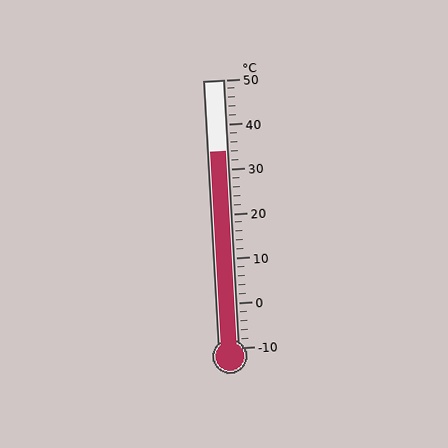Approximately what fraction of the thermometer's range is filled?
The thermometer is filled to approximately 75% of its range.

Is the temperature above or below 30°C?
The temperature is above 30°C.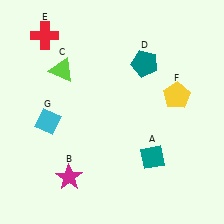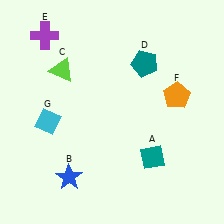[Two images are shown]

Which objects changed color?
B changed from magenta to blue. E changed from red to purple. F changed from yellow to orange.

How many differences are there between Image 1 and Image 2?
There are 3 differences between the two images.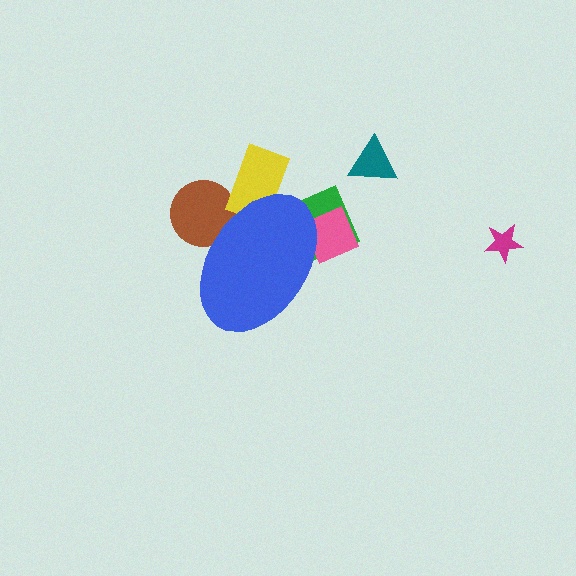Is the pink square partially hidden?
Yes, the pink square is partially hidden behind the blue ellipse.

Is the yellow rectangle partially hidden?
Yes, the yellow rectangle is partially hidden behind the blue ellipse.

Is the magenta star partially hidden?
No, the magenta star is fully visible.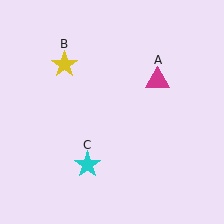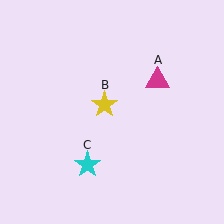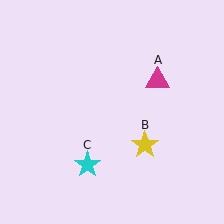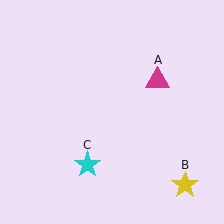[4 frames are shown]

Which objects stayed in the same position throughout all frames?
Magenta triangle (object A) and cyan star (object C) remained stationary.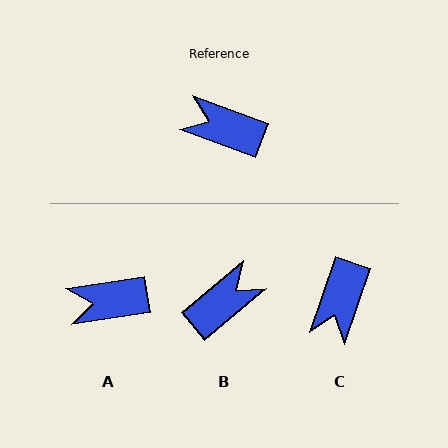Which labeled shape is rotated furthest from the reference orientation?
B, about 120 degrees away.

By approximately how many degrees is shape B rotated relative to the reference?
Approximately 120 degrees clockwise.